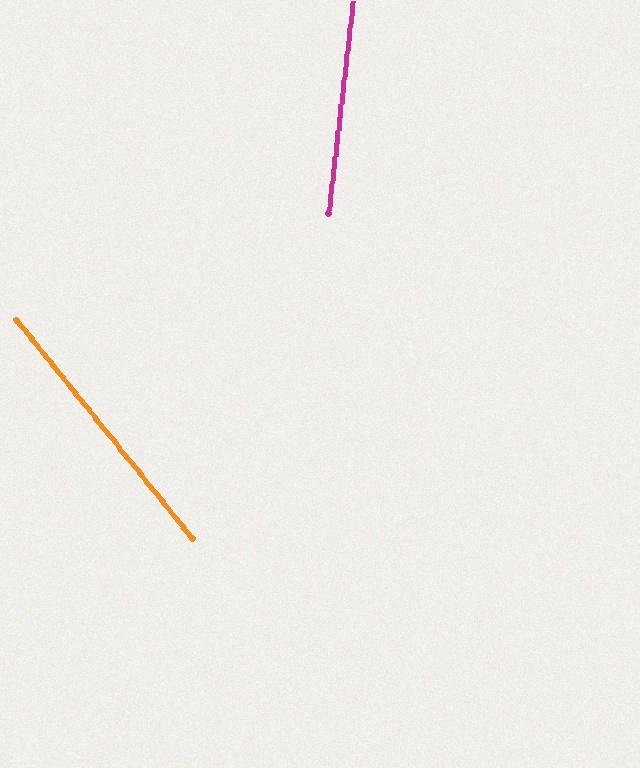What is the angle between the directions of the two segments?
Approximately 46 degrees.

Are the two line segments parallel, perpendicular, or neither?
Neither parallel nor perpendicular — they differ by about 46°.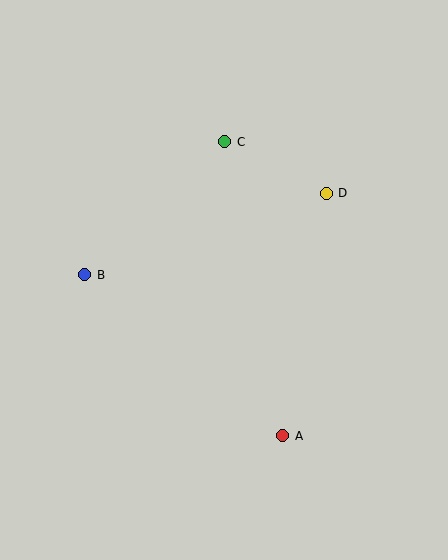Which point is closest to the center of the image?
Point D at (326, 193) is closest to the center.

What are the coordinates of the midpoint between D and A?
The midpoint between D and A is at (305, 315).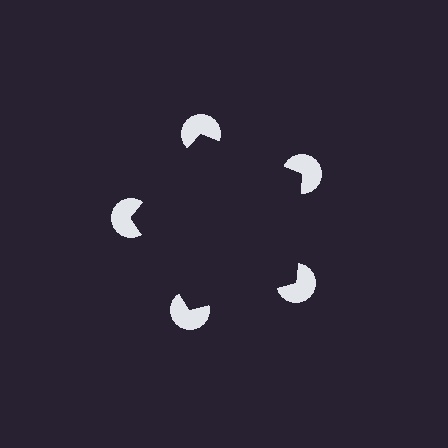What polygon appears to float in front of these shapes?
An illusory pentagon — its edges are inferred from the aligned wedge cuts in the pac-man discs, not physically drawn.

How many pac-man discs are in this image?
There are 5 — one at each vertex of the illusory pentagon.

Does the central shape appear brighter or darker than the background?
It typically appears slightly darker than the background, even though no actual brightness change is drawn.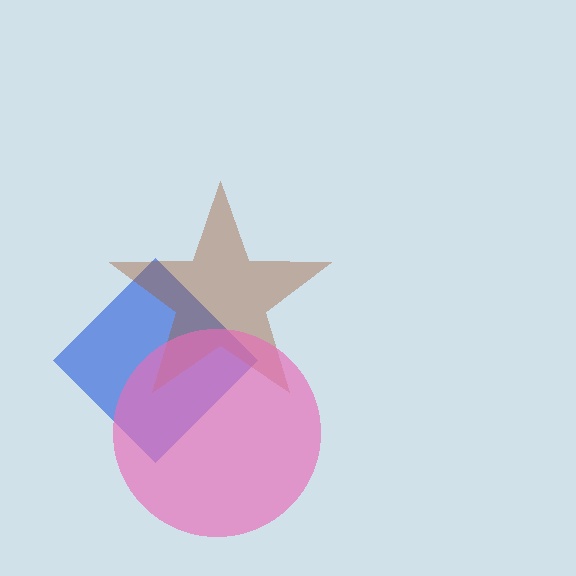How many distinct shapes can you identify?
There are 3 distinct shapes: a blue diamond, a brown star, a pink circle.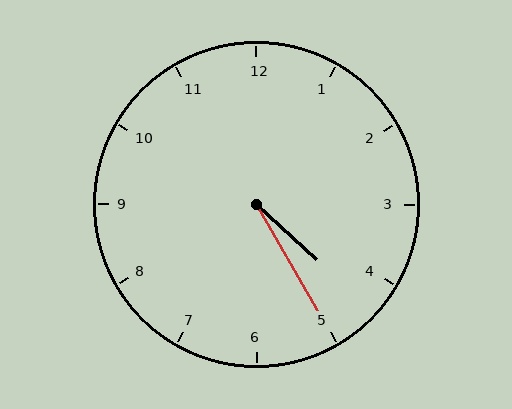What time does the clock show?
4:25.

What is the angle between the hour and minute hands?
Approximately 18 degrees.